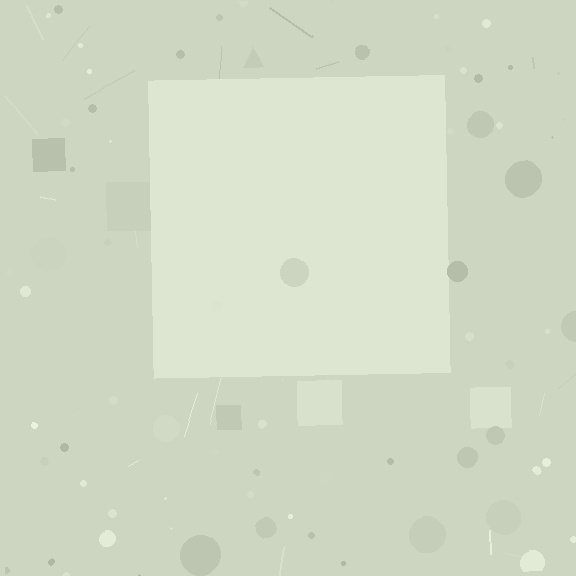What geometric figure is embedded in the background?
A square is embedded in the background.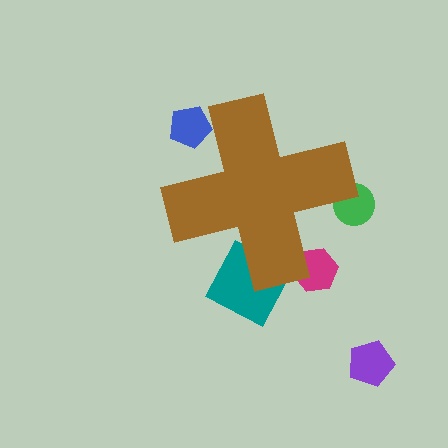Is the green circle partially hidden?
Yes, the green circle is partially hidden behind the brown cross.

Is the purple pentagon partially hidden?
No, the purple pentagon is fully visible.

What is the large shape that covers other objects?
A brown cross.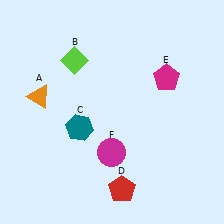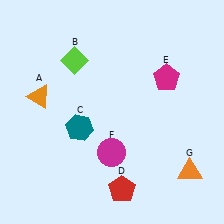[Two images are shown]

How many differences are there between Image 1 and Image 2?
There is 1 difference between the two images.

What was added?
An orange triangle (G) was added in Image 2.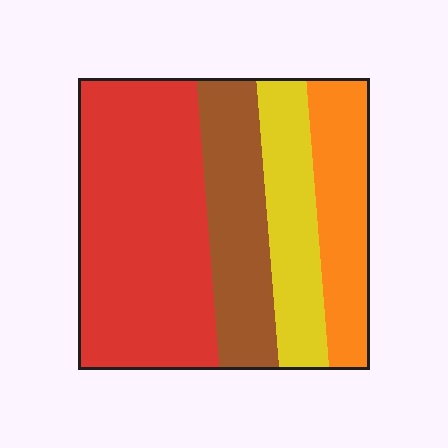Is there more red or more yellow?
Red.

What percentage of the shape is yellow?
Yellow takes up about one sixth (1/6) of the shape.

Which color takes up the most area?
Red, at roughly 45%.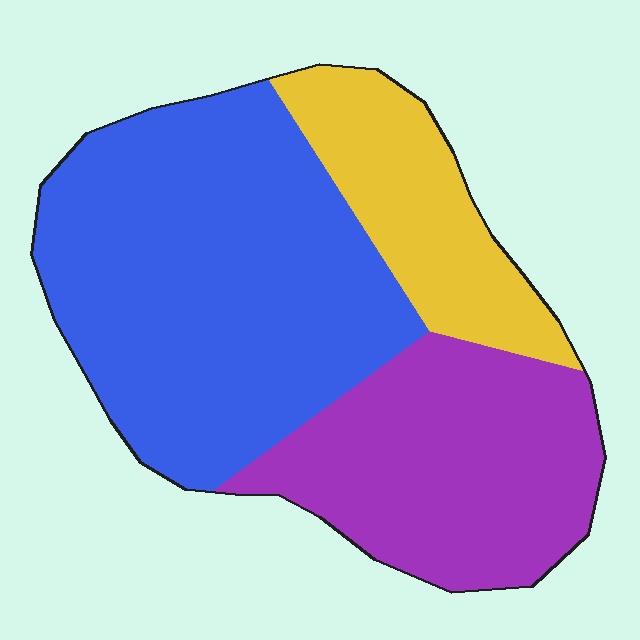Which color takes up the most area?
Blue, at roughly 50%.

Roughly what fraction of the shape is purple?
Purple takes up between a sixth and a third of the shape.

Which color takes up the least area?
Yellow, at roughly 20%.